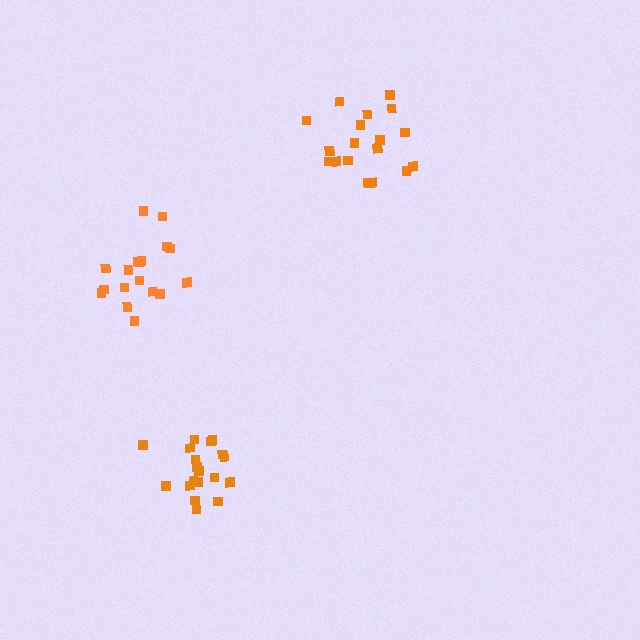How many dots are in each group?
Group 1: 19 dots, Group 2: 18 dots, Group 3: 17 dots (54 total).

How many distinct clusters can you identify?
There are 3 distinct clusters.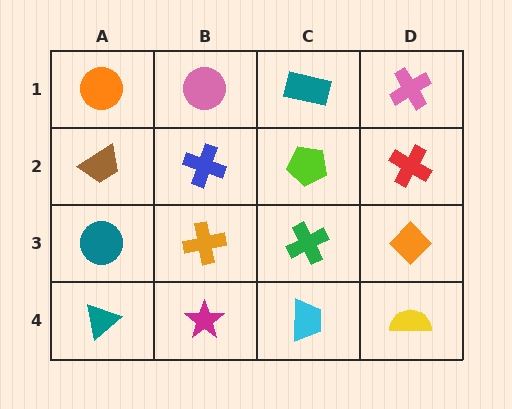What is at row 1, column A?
An orange circle.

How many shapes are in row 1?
4 shapes.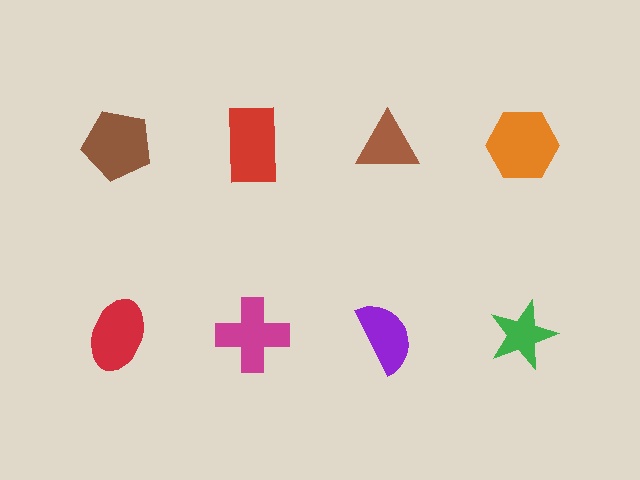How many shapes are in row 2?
4 shapes.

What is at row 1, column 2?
A red rectangle.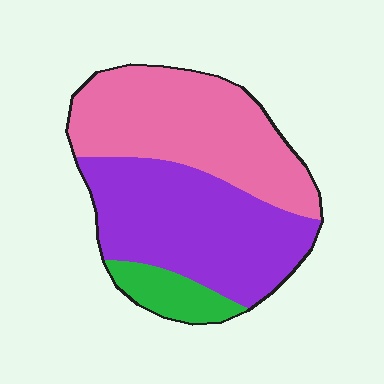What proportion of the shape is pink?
Pink covers roughly 45% of the shape.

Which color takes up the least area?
Green, at roughly 10%.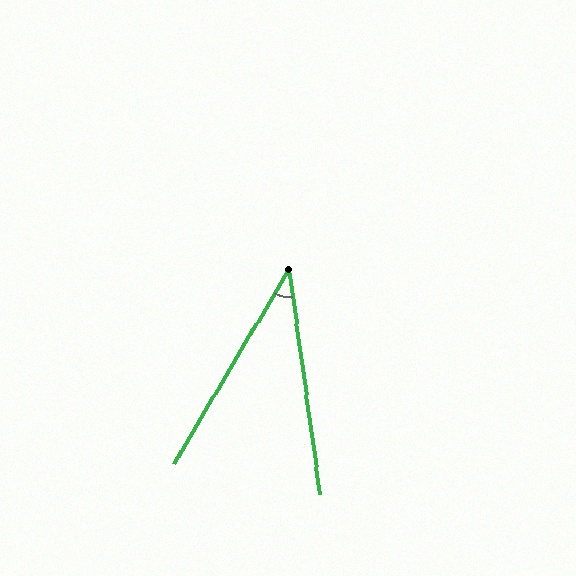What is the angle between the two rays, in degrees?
Approximately 38 degrees.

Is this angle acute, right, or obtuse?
It is acute.